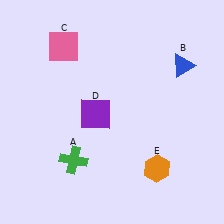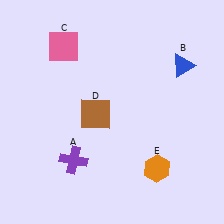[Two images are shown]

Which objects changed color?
A changed from green to purple. D changed from purple to brown.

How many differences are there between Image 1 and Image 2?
There are 2 differences between the two images.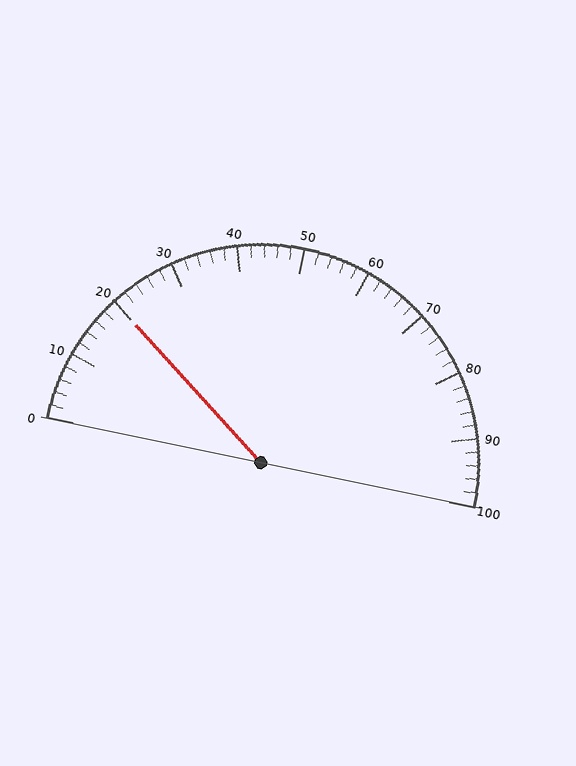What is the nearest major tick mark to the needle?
The nearest major tick mark is 20.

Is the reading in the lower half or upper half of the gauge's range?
The reading is in the lower half of the range (0 to 100).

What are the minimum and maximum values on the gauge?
The gauge ranges from 0 to 100.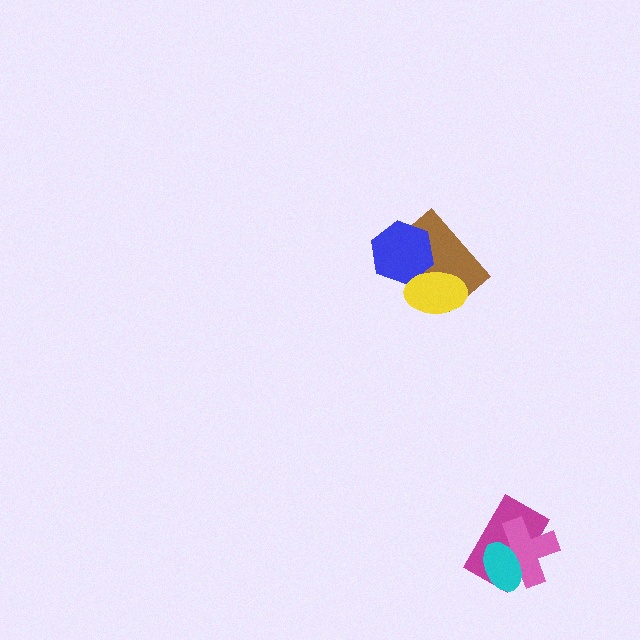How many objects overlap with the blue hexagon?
2 objects overlap with the blue hexagon.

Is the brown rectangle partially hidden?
Yes, it is partially covered by another shape.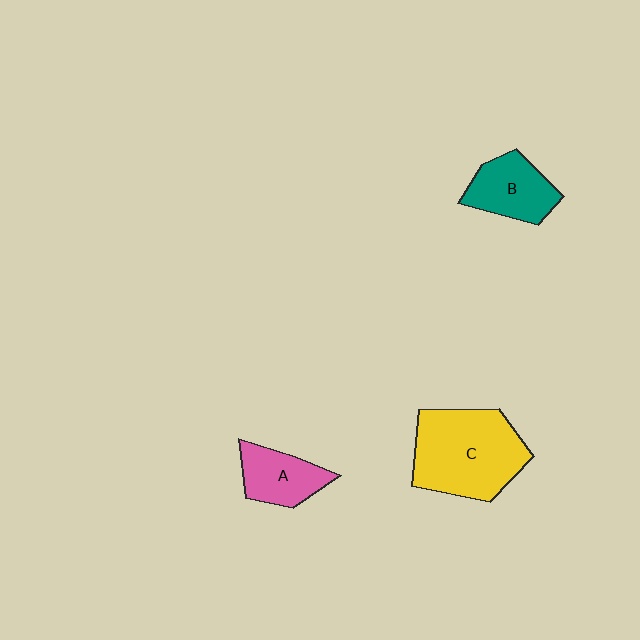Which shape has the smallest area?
Shape A (pink).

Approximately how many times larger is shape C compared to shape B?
Approximately 1.9 times.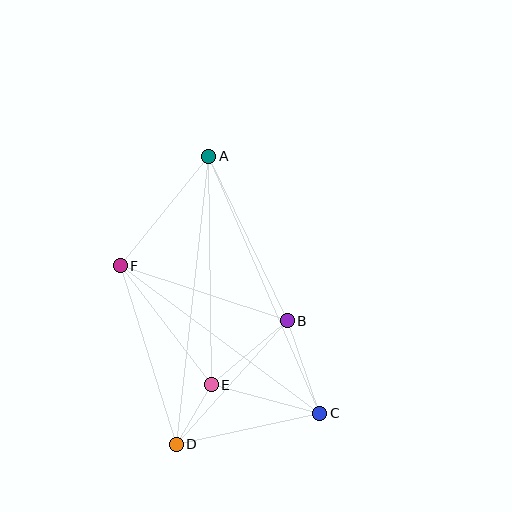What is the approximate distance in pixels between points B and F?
The distance between B and F is approximately 175 pixels.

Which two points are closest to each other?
Points D and E are closest to each other.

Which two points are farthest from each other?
Points A and D are farthest from each other.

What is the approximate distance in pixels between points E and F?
The distance between E and F is approximately 150 pixels.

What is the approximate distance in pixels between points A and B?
The distance between A and B is approximately 182 pixels.